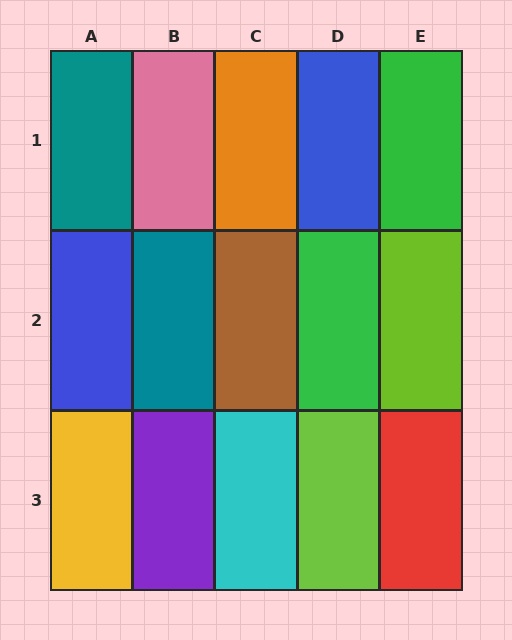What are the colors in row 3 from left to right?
Yellow, purple, cyan, lime, red.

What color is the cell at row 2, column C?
Brown.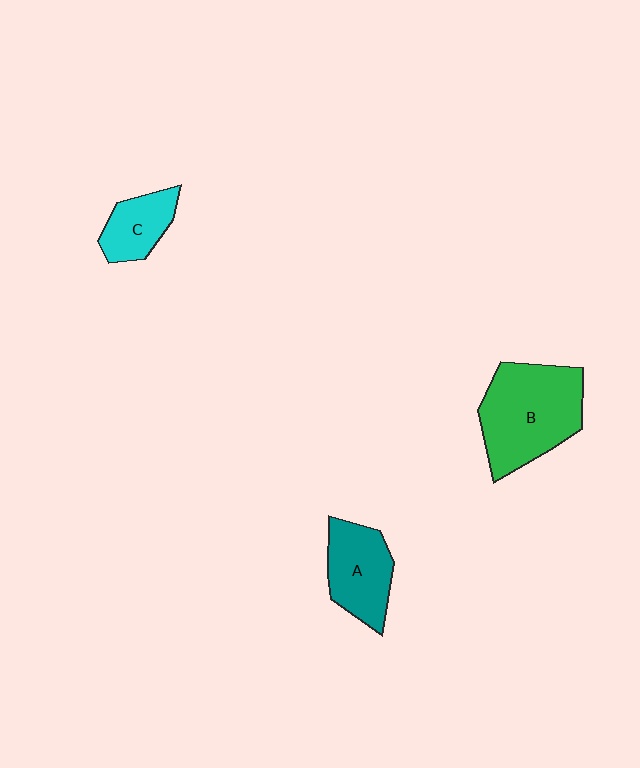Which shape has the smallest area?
Shape C (cyan).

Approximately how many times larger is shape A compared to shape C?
Approximately 1.4 times.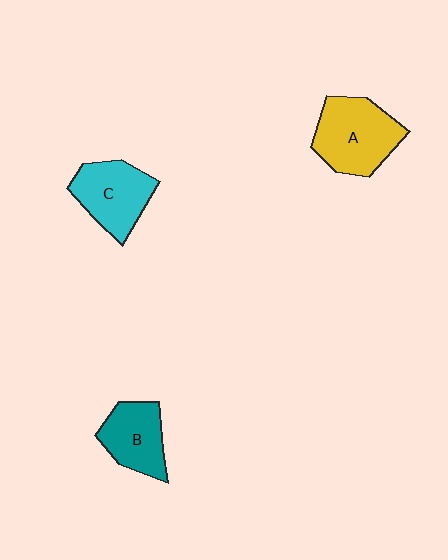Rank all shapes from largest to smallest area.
From largest to smallest: A (yellow), C (cyan), B (teal).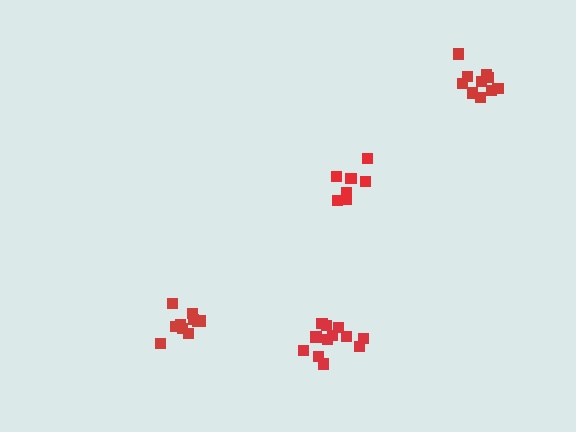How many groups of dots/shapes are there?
There are 4 groups.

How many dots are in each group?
Group 1: 7 dots, Group 2: 10 dots, Group 3: 10 dots, Group 4: 12 dots (39 total).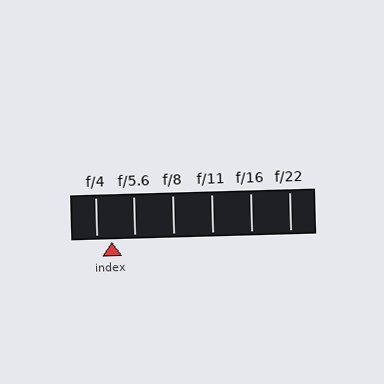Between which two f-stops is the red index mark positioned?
The index mark is between f/4 and f/5.6.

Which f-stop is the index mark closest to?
The index mark is closest to f/4.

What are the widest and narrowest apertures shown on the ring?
The widest aperture shown is f/4 and the narrowest is f/22.